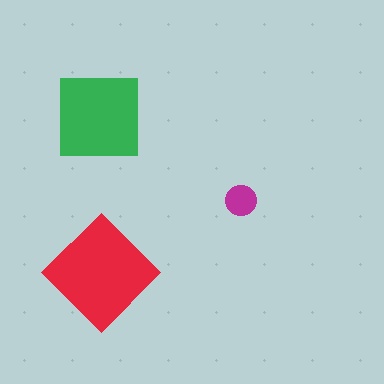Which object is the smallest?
The magenta circle.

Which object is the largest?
The red diamond.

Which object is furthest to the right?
The magenta circle is rightmost.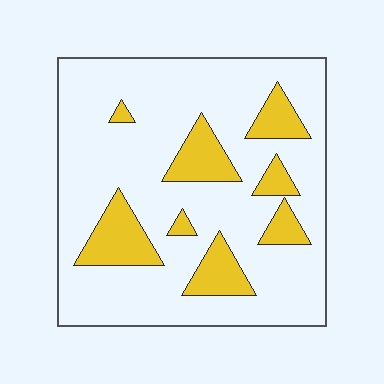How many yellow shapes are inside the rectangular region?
8.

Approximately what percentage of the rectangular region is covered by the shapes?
Approximately 20%.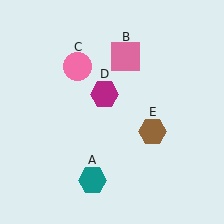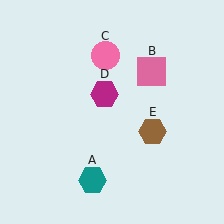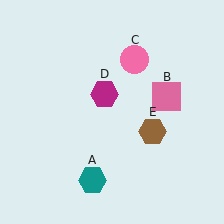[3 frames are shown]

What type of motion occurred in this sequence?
The pink square (object B), pink circle (object C) rotated clockwise around the center of the scene.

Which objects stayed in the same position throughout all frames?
Teal hexagon (object A) and magenta hexagon (object D) and brown hexagon (object E) remained stationary.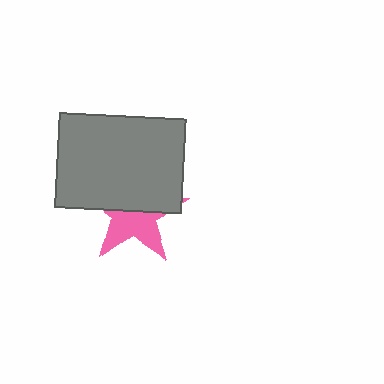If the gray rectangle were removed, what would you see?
You would see the complete pink star.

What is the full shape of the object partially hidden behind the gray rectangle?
The partially hidden object is a pink star.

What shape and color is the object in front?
The object in front is a gray rectangle.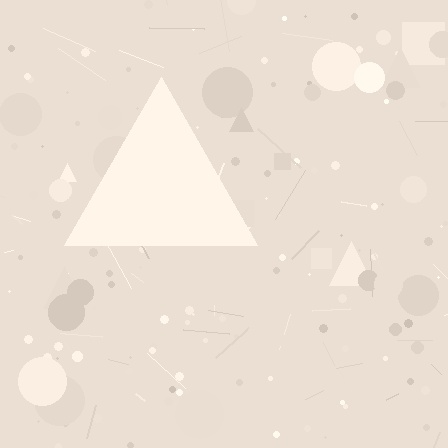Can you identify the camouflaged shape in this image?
The camouflaged shape is a triangle.